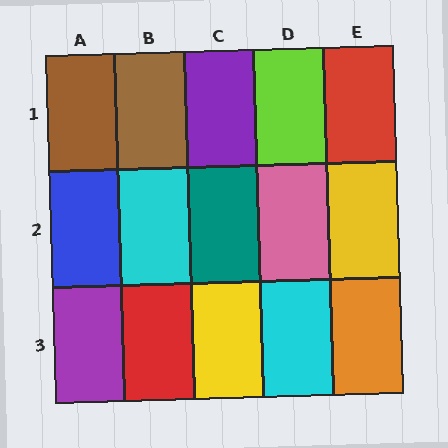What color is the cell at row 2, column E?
Yellow.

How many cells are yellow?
2 cells are yellow.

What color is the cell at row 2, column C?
Teal.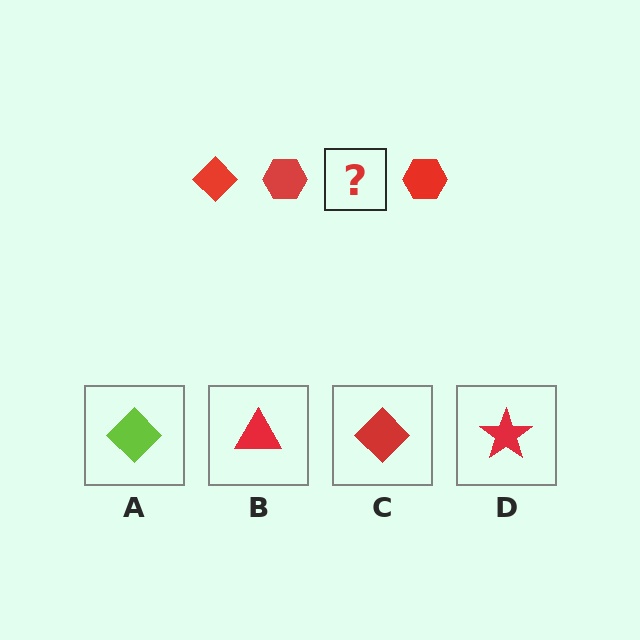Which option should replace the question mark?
Option C.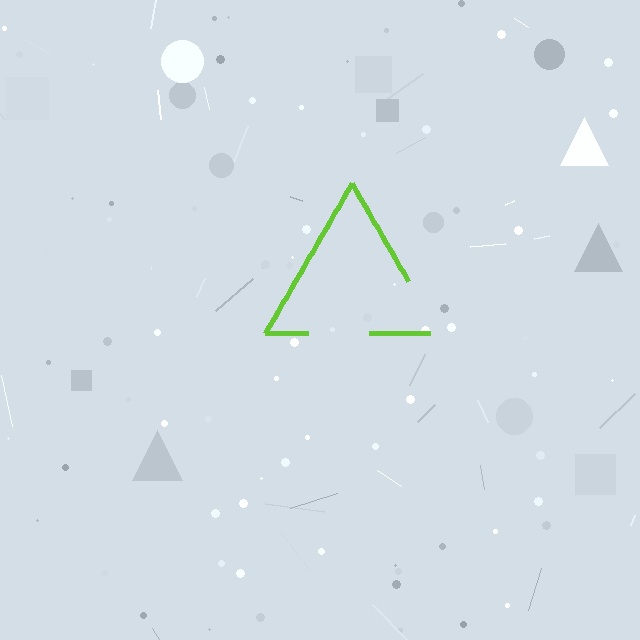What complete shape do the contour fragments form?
The contour fragments form a triangle.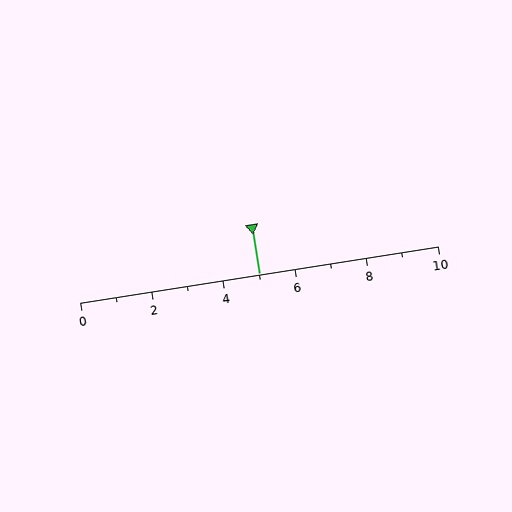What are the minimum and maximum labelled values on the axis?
The axis runs from 0 to 10.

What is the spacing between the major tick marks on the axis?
The major ticks are spaced 2 apart.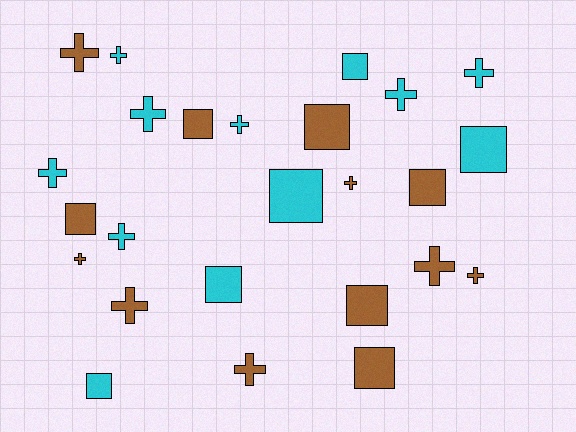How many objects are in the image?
There are 25 objects.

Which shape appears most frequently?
Cross, with 14 objects.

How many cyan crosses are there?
There are 7 cyan crosses.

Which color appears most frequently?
Brown, with 13 objects.